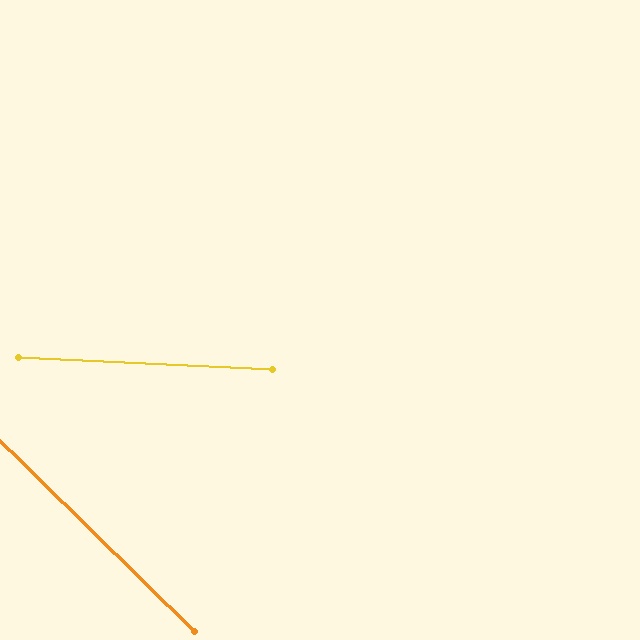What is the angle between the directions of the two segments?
Approximately 42 degrees.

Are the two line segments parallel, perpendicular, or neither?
Neither parallel nor perpendicular — they differ by about 42°.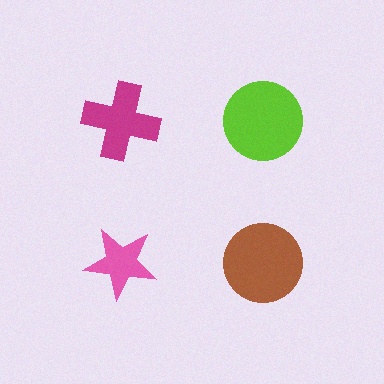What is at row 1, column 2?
A lime circle.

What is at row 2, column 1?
A pink star.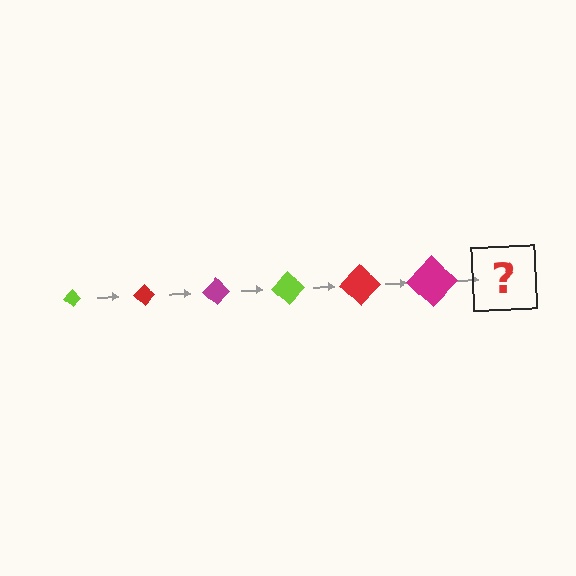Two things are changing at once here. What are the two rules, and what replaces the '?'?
The two rules are that the diamond grows larger each step and the color cycles through lime, red, and magenta. The '?' should be a lime diamond, larger than the previous one.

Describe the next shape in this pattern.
It should be a lime diamond, larger than the previous one.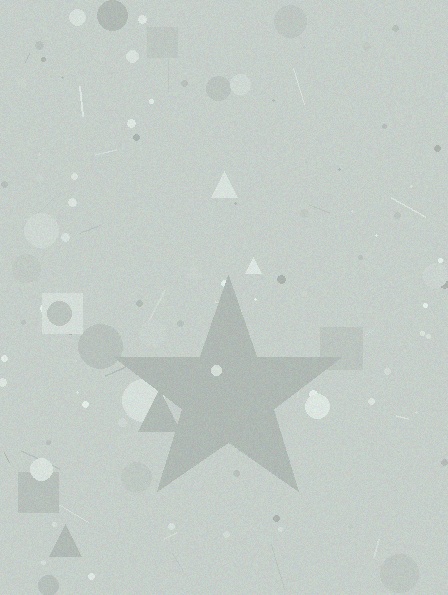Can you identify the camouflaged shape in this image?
The camouflaged shape is a star.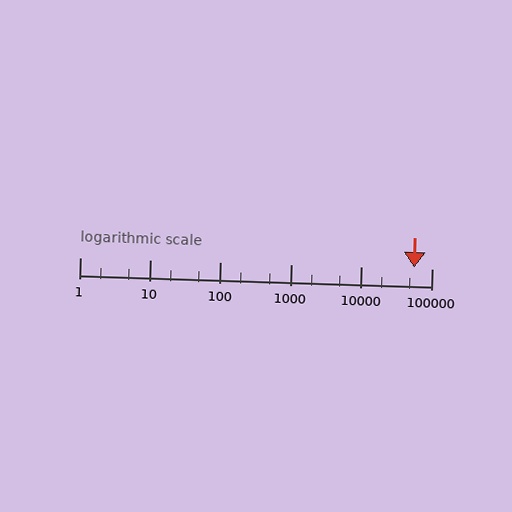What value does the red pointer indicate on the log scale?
The pointer indicates approximately 56000.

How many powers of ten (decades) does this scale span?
The scale spans 5 decades, from 1 to 100000.